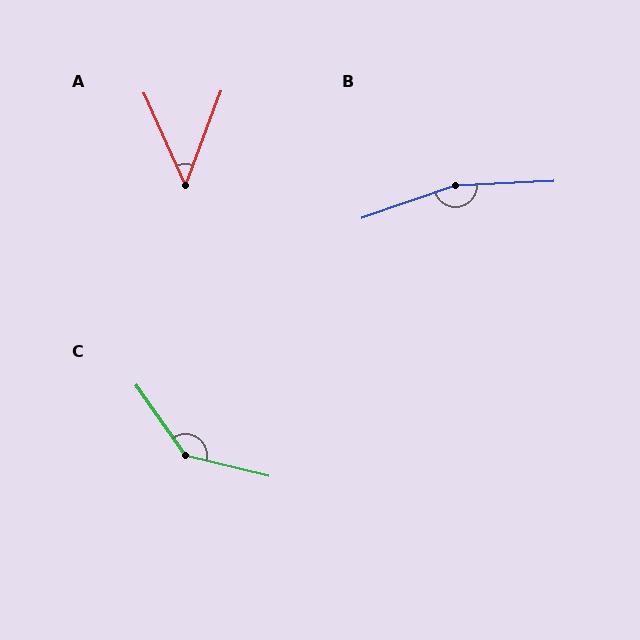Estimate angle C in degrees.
Approximately 139 degrees.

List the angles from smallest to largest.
A (44°), C (139°), B (164°).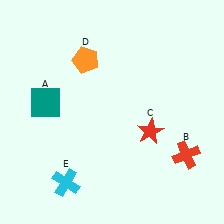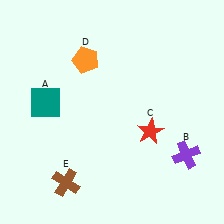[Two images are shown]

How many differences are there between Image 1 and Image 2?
There are 2 differences between the two images.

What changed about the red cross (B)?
In Image 1, B is red. In Image 2, it changed to purple.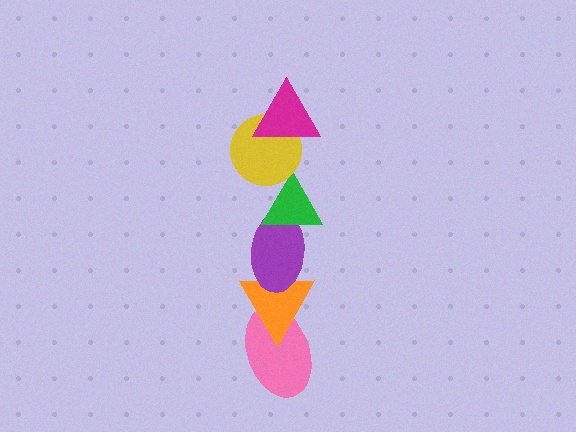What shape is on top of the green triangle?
The yellow circle is on top of the green triangle.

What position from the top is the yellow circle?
The yellow circle is 2nd from the top.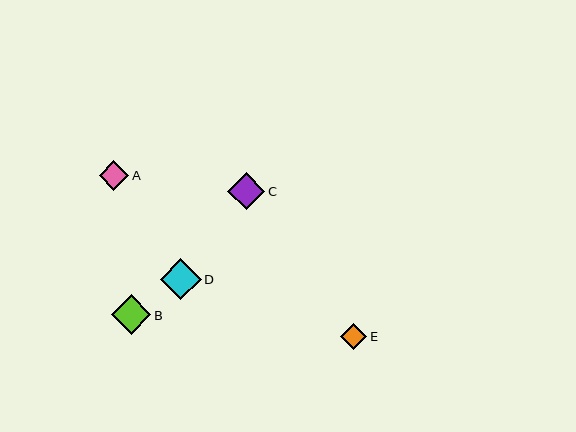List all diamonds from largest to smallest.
From largest to smallest: D, B, C, A, E.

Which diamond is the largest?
Diamond D is the largest with a size of approximately 41 pixels.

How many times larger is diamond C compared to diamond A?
Diamond C is approximately 1.2 times the size of diamond A.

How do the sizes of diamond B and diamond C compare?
Diamond B and diamond C are approximately the same size.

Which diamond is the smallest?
Diamond E is the smallest with a size of approximately 26 pixels.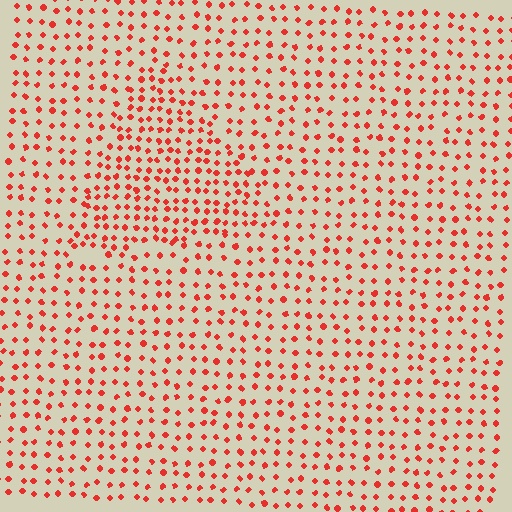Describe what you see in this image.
The image contains small red elements arranged at two different densities. A triangle-shaped region is visible where the elements are more densely packed than the surrounding area.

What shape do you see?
I see a triangle.